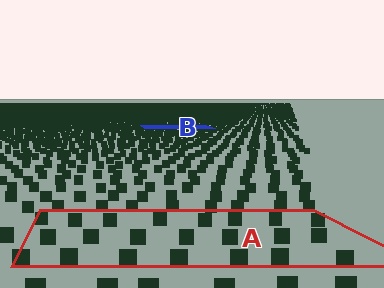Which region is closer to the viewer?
Region A is closer. The texture elements there are larger and more spread out.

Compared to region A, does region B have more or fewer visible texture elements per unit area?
Region B has more texture elements per unit area — they are packed more densely because it is farther away.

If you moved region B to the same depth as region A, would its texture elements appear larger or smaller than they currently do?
They would appear larger. At a closer depth, the same texture elements are projected at a bigger on-screen size.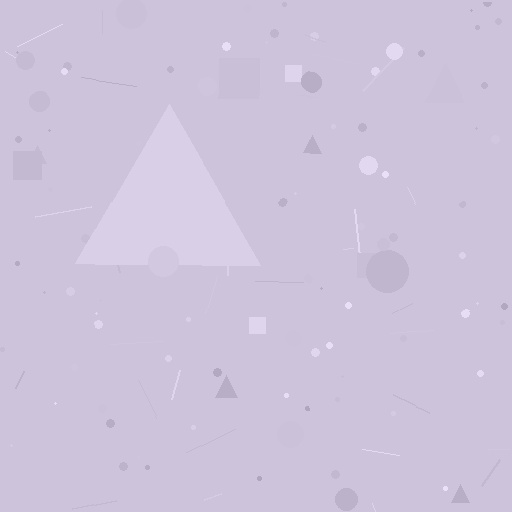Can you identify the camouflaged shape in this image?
The camouflaged shape is a triangle.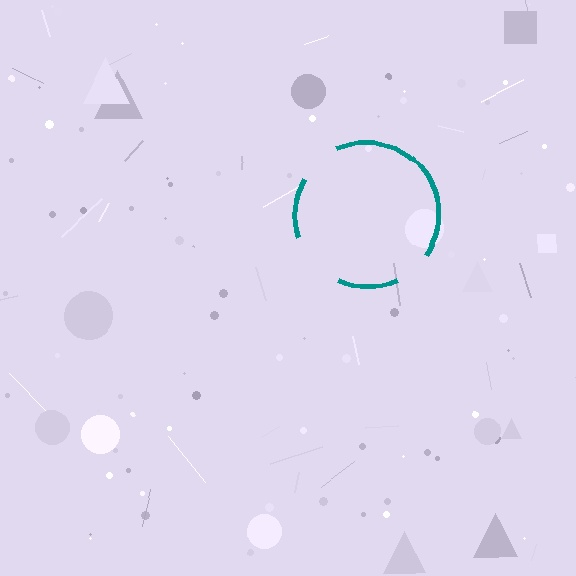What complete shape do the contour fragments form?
The contour fragments form a circle.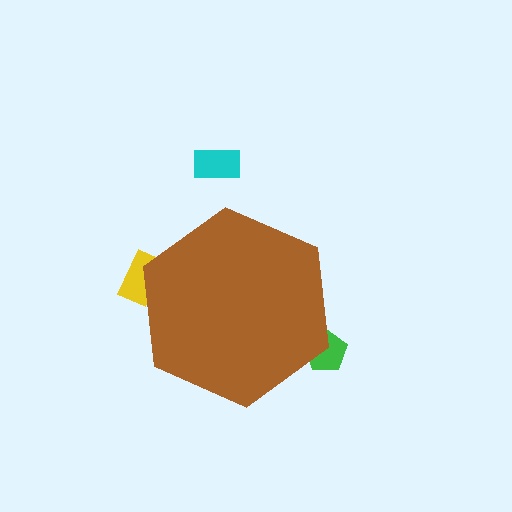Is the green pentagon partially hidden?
Yes, the green pentagon is partially hidden behind the brown hexagon.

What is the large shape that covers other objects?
A brown hexagon.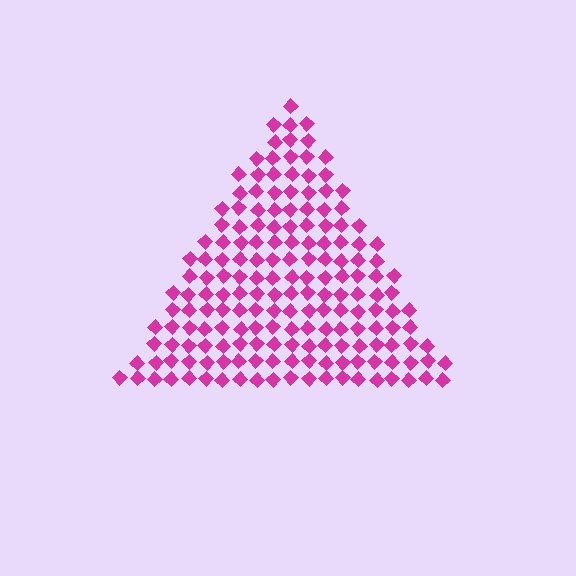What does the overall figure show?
The overall figure shows a triangle.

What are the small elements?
The small elements are diamonds.